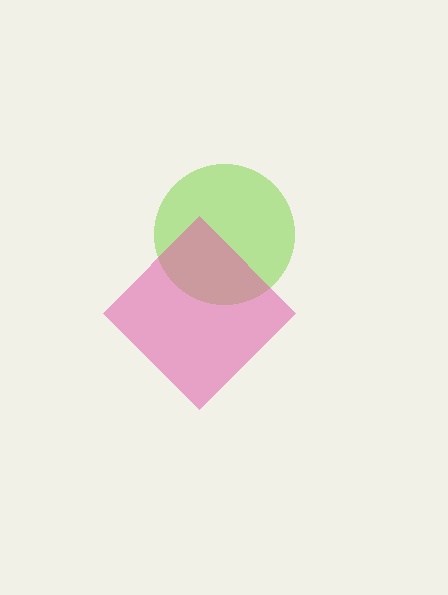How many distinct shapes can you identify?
There are 2 distinct shapes: a lime circle, a pink diamond.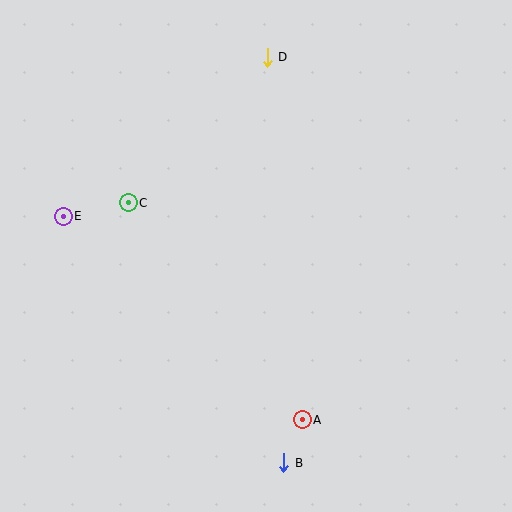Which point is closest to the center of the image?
Point C at (128, 203) is closest to the center.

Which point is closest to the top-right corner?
Point D is closest to the top-right corner.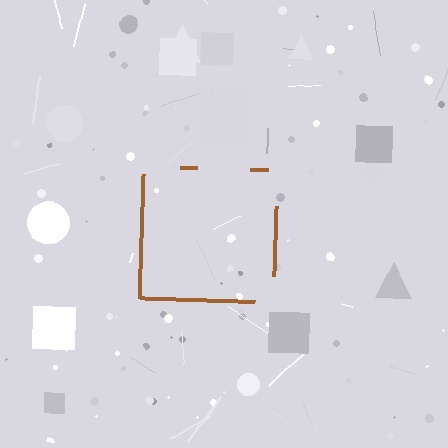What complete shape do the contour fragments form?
The contour fragments form a square.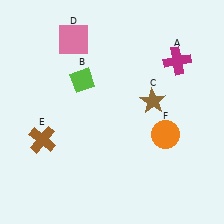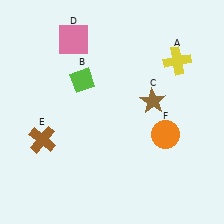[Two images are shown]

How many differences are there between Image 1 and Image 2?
There is 1 difference between the two images.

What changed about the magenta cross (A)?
In Image 1, A is magenta. In Image 2, it changed to yellow.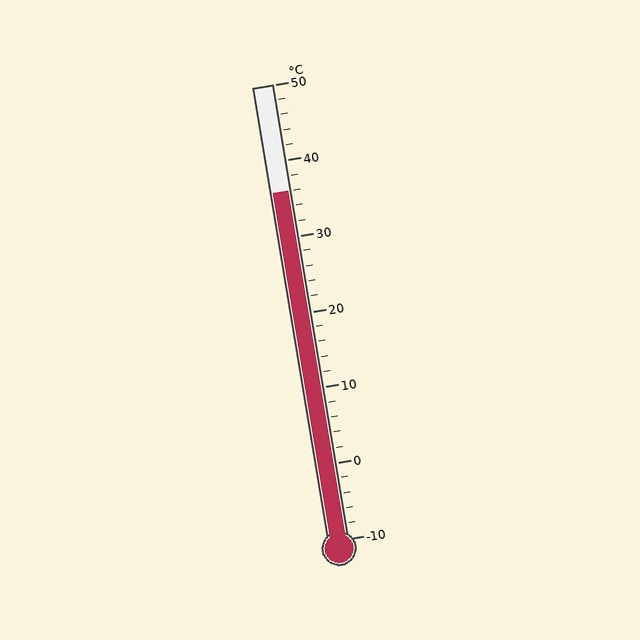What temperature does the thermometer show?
The thermometer shows approximately 36°C.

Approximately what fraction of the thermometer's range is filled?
The thermometer is filled to approximately 75% of its range.